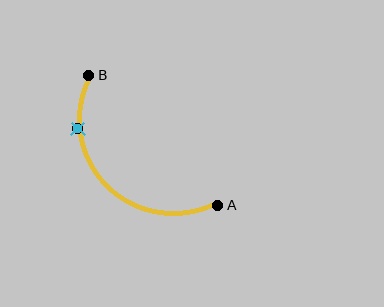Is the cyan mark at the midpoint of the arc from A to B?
No. The cyan mark lies on the arc but is closer to endpoint B. The arc midpoint would be at the point on the curve equidistant along the arc from both A and B.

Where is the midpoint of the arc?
The arc midpoint is the point on the curve farthest from the straight line joining A and B. It sits below and to the left of that line.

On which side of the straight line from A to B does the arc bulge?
The arc bulges below and to the left of the straight line connecting A and B.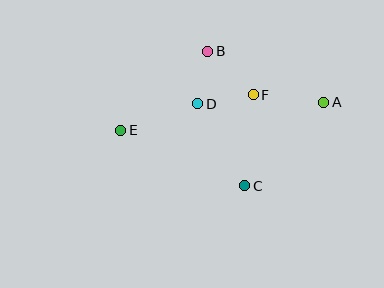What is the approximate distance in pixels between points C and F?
The distance between C and F is approximately 91 pixels.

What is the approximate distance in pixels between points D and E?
The distance between D and E is approximately 81 pixels.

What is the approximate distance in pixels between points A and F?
The distance between A and F is approximately 71 pixels.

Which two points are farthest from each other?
Points A and E are farthest from each other.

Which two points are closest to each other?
Points B and D are closest to each other.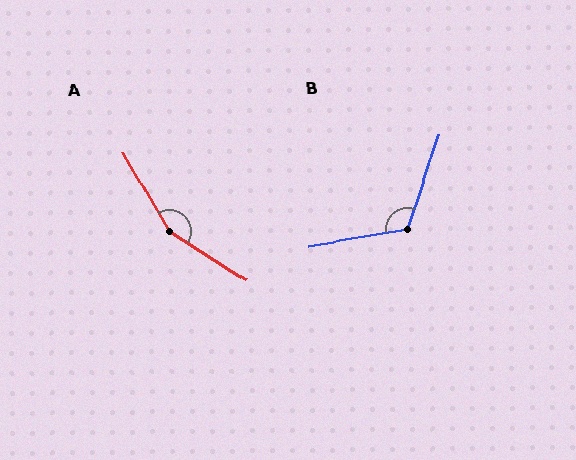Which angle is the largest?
A, at approximately 153 degrees.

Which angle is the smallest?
B, at approximately 119 degrees.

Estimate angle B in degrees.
Approximately 119 degrees.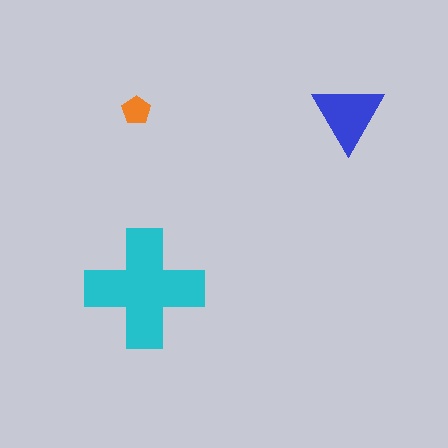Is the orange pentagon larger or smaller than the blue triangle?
Smaller.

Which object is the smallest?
The orange pentagon.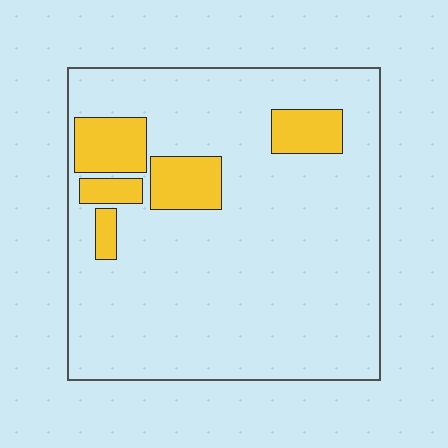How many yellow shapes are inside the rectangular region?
5.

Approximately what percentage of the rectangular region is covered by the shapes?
Approximately 15%.